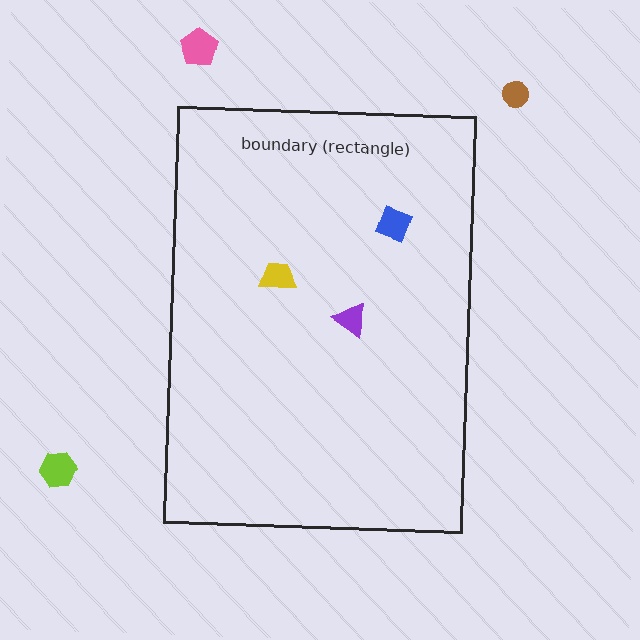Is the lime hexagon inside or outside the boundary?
Outside.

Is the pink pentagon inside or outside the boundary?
Outside.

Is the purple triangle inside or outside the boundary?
Inside.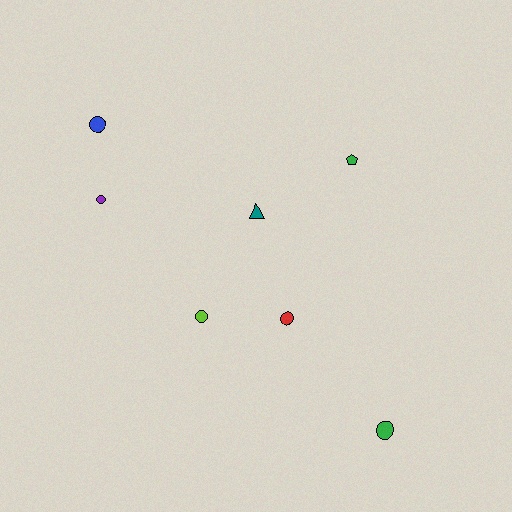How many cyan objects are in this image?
There are no cyan objects.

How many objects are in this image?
There are 7 objects.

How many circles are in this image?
There are 5 circles.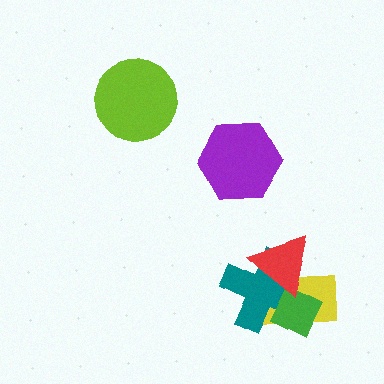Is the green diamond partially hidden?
Yes, it is partially covered by another shape.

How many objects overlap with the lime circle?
0 objects overlap with the lime circle.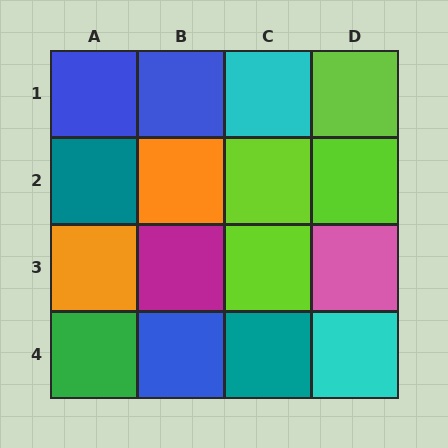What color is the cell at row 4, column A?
Green.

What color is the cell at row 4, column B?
Blue.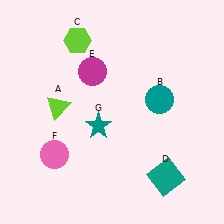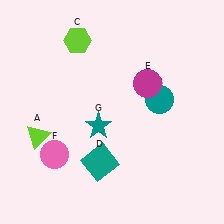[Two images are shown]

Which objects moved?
The objects that moved are: the lime triangle (A), the teal square (D), the magenta circle (E).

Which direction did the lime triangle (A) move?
The lime triangle (A) moved down.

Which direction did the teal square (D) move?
The teal square (D) moved left.